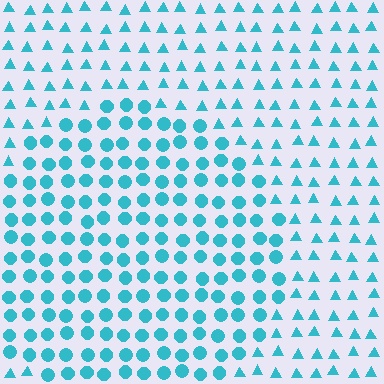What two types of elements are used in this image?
The image uses circles inside the circle region and triangles outside it.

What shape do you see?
I see a circle.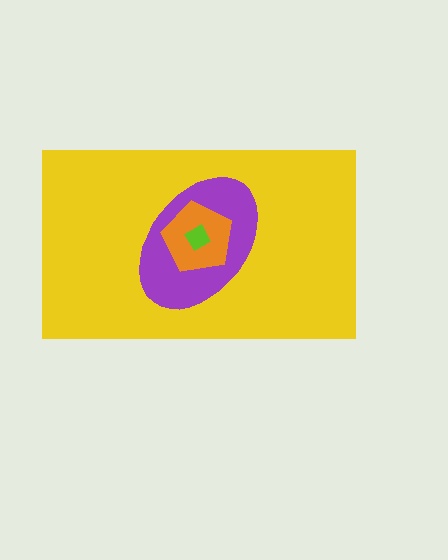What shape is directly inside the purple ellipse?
The orange pentagon.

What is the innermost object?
The lime square.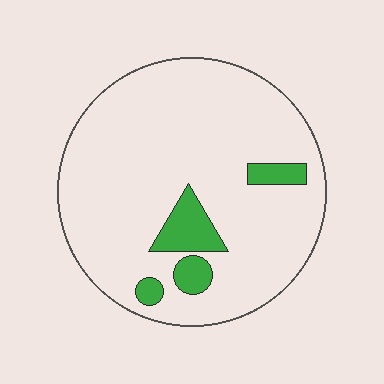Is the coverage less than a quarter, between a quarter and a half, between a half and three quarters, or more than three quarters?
Less than a quarter.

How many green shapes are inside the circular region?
4.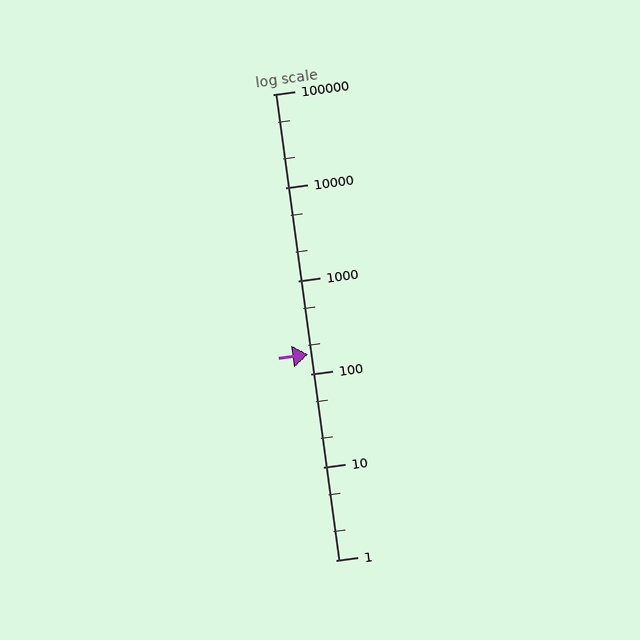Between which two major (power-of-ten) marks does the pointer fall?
The pointer is between 100 and 1000.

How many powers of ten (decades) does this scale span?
The scale spans 5 decades, from 1 to 100000.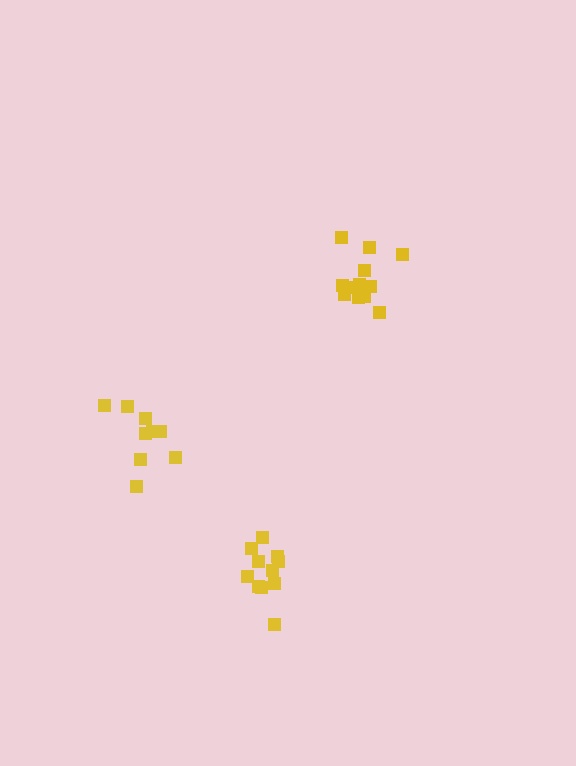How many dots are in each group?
Group 1: 11 dots, Group 2: 9 dots, Group 3: 13 dots (33 total).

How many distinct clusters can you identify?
There are 3 distinct clusters.